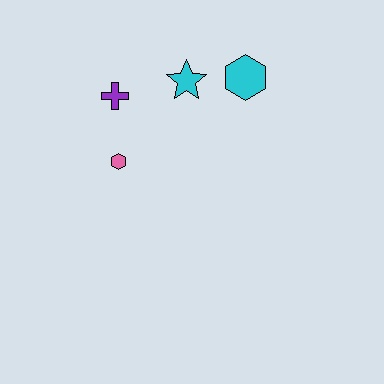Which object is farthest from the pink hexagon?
The cyan hexagon is farthest from the pink hexagon.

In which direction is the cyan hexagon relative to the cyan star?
The cyan hexagon is to the right of the cyan star.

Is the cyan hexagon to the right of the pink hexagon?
Yes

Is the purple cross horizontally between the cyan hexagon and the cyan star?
No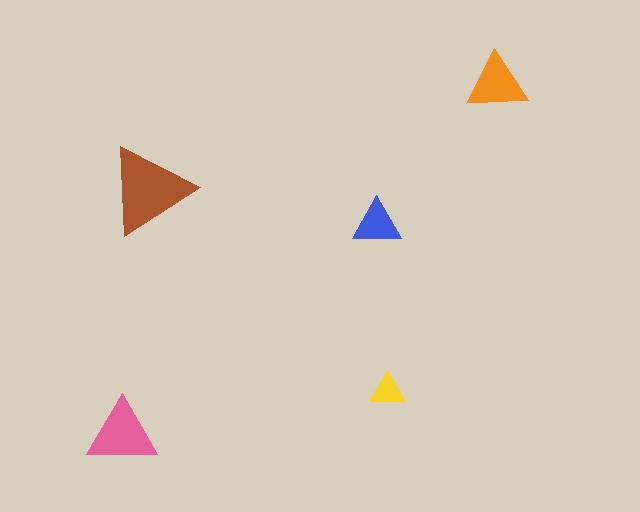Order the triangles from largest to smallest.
the brown one, the pink one, the orange one, the blue one, the yellow one.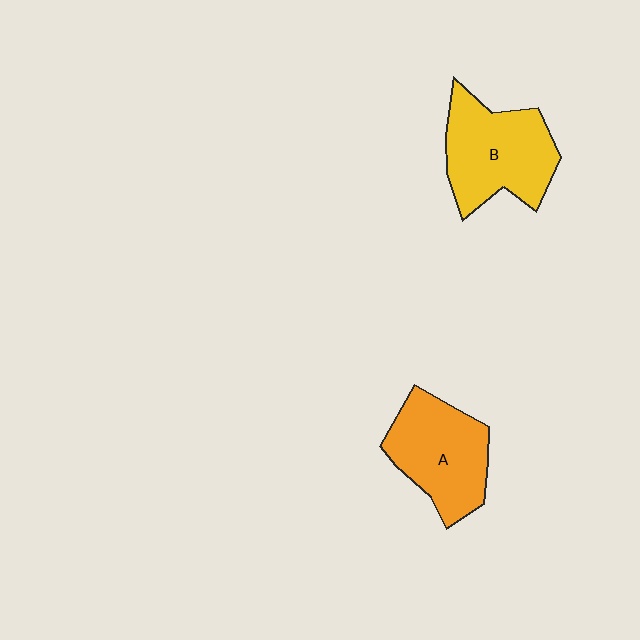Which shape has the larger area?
Shape B (yellow).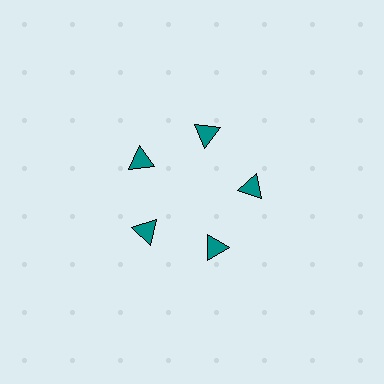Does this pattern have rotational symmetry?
Yes, this pattern has 5-fold rotational symmetry. It looks the same after rotating 72 degrees around the center.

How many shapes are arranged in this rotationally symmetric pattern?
There are 5 shapes, arranged in 5 groups of 1.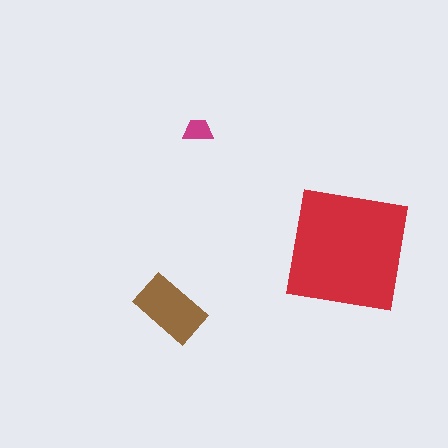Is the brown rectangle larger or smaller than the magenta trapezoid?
Larger.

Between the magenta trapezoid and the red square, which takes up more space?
The red square.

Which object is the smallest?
The magenta trapezoid.